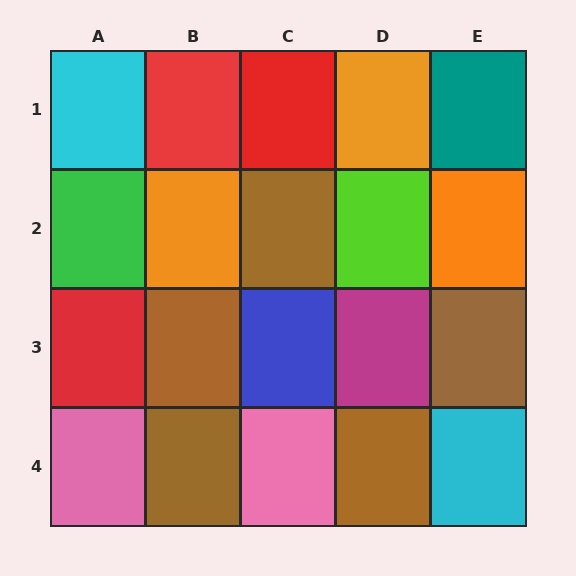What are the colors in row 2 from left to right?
Green, orange, brown, lime, orange.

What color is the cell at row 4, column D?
Brown.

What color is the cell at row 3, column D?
Magenta.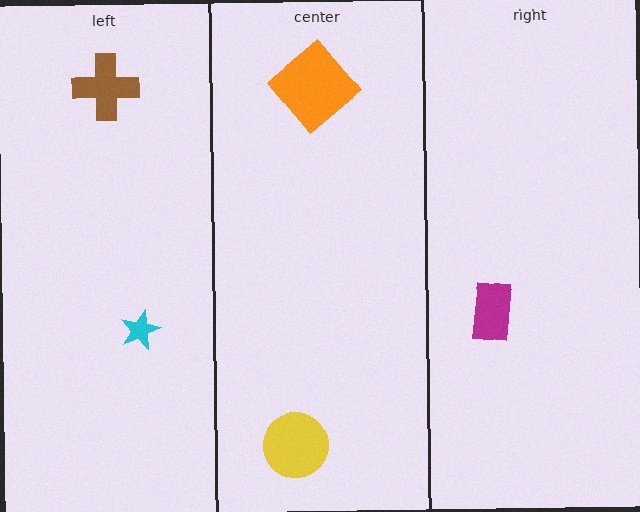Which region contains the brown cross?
The left region.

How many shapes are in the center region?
2.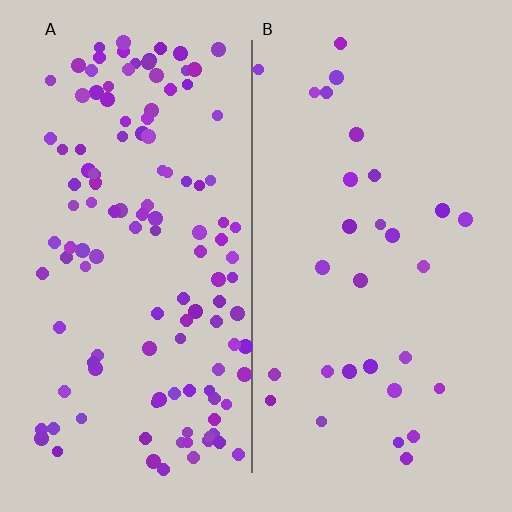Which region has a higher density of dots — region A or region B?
A (the left).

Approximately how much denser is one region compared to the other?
Approximately 4.1× — region A over region B.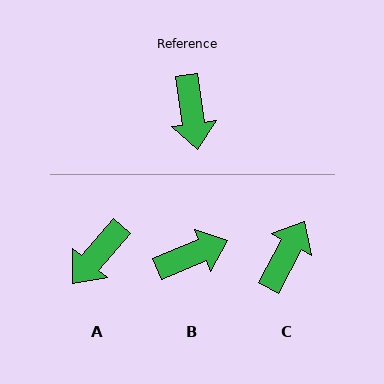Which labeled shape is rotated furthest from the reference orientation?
C, about 144 degrees away.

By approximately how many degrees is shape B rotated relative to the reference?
Approximately 104 degrees counter-clockwise.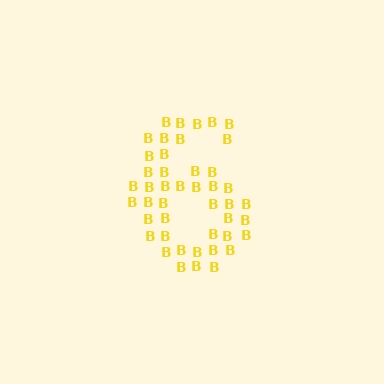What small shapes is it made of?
It is made of small letter B's.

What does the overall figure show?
The overall figure shows the digit 6.